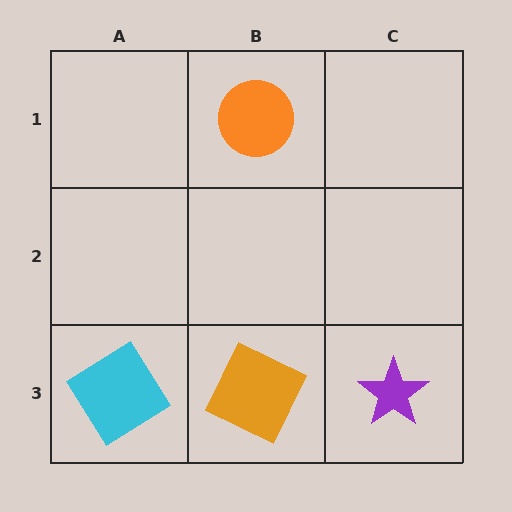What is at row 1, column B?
An orange circle.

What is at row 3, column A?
A cyan diamond.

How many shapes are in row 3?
3 shapes.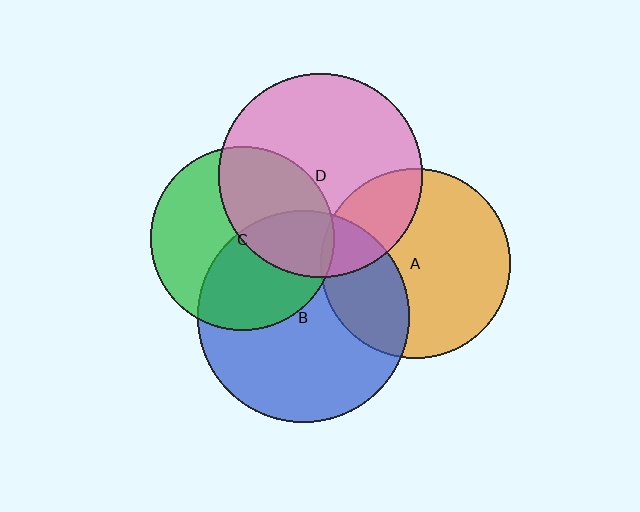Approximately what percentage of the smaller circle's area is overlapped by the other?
Approximately 40%.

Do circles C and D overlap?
Yes.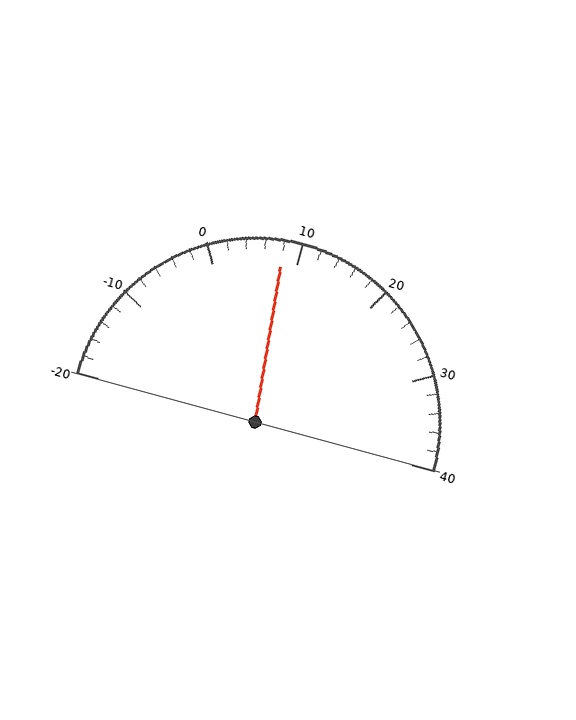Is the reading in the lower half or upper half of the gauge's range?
The reading is in the lower half of the range (-20 to 40).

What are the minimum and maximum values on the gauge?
The gauge ranges from -20 to 40.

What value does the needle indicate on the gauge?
The needle indicates approximately 8.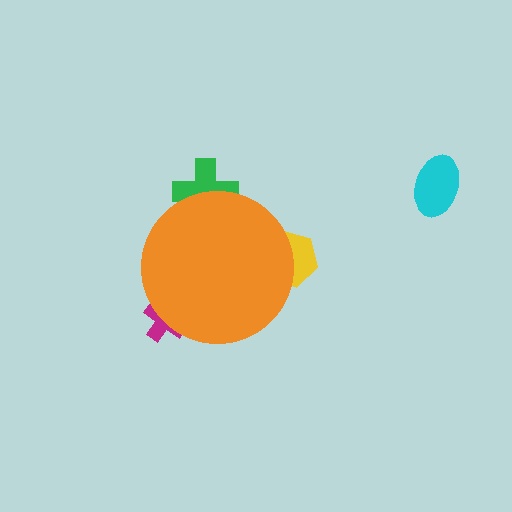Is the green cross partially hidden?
Yes, the green cross is partially hidden behind the orange circle.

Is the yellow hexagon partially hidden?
Yes, the yellow hexagon is partially hidden behind the orange circle.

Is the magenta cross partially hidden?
Yes, the magenta cross is partially hidden behind the orange circle.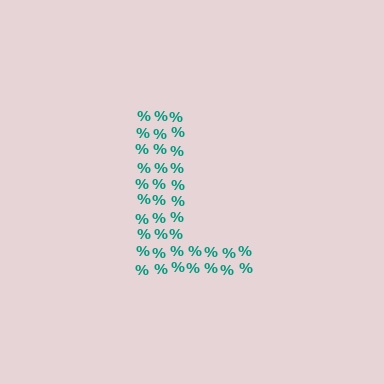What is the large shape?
The large shape is the letter L.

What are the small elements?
The small elements are percent signs.